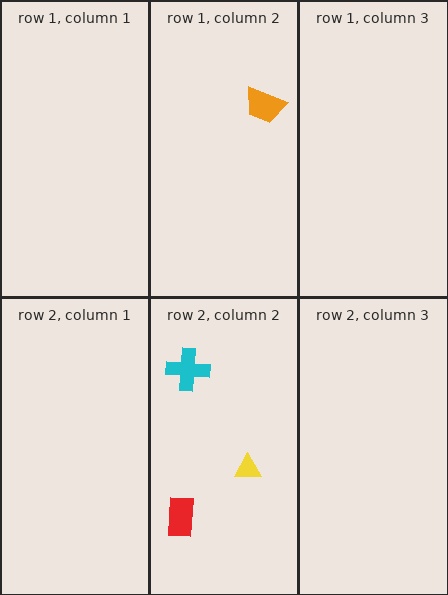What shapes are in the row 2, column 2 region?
The cyan cross, the yellow triangle, the red rectangle.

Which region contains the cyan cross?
The row 2, column 2 region.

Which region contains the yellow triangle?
The row 2, column 2 region.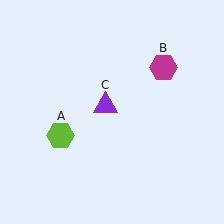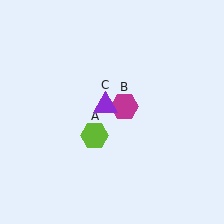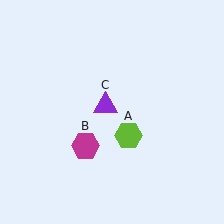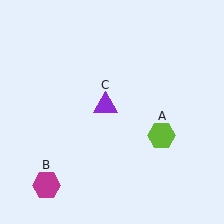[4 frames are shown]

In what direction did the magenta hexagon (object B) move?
The magenta hexagon (object B) moved down and to the left.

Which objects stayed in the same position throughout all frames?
Purple triangle (object C) remained stationary.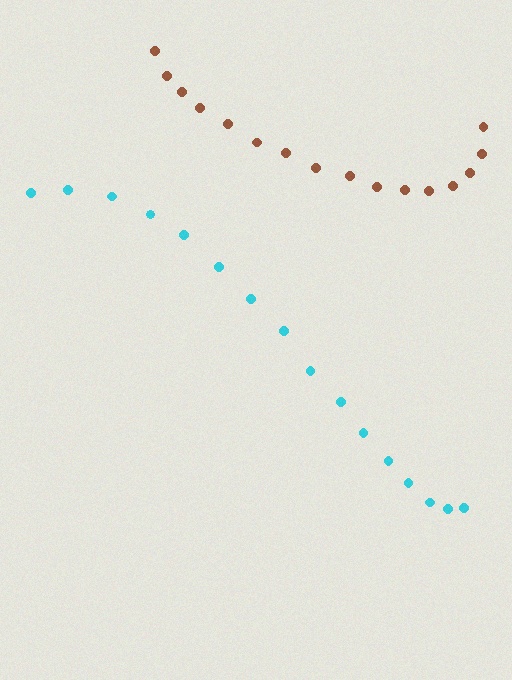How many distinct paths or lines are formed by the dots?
There are 2 distinct paths.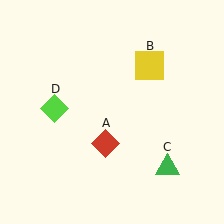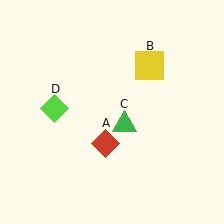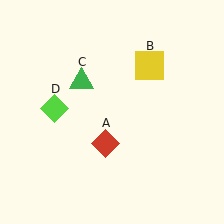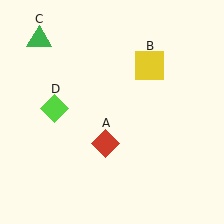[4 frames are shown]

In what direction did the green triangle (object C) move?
The green triangle (object C) moved up and to the left.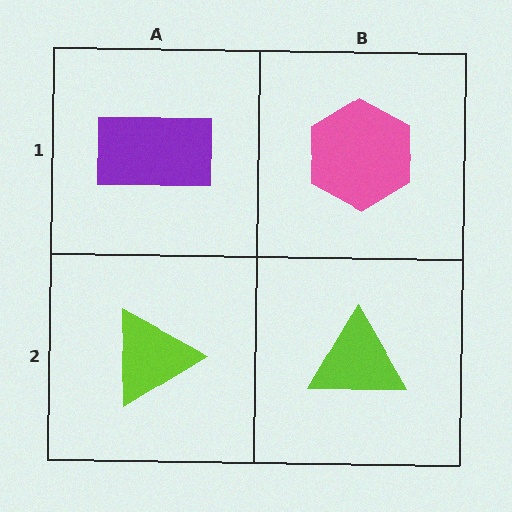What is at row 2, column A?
A lime triangle.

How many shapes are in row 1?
2 shapes.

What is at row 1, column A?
A purple rectangle.